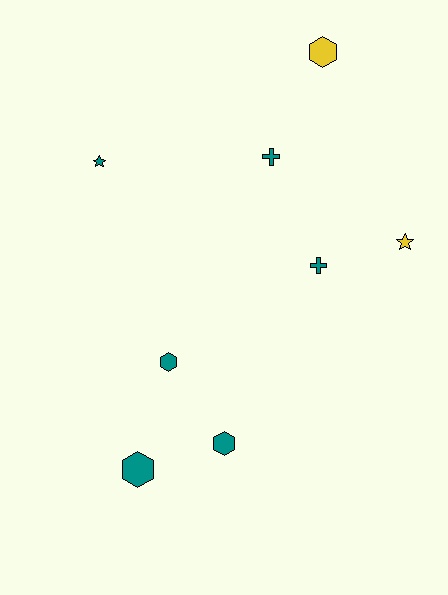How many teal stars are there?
There is 1 teal star.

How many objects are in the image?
There are 8 objects.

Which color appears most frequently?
Teal, with 6 objects.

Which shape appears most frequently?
Hexagon, with 4 objects.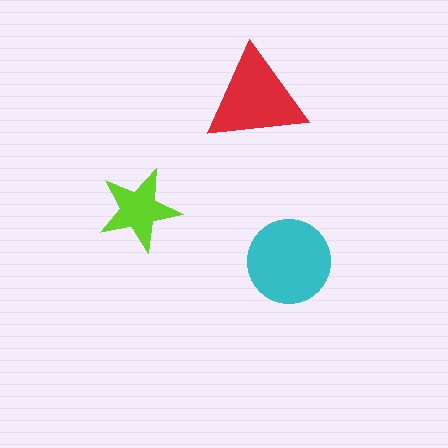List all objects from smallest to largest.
The lime star, the red triangle, the cyan circle.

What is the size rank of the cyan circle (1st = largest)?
1st.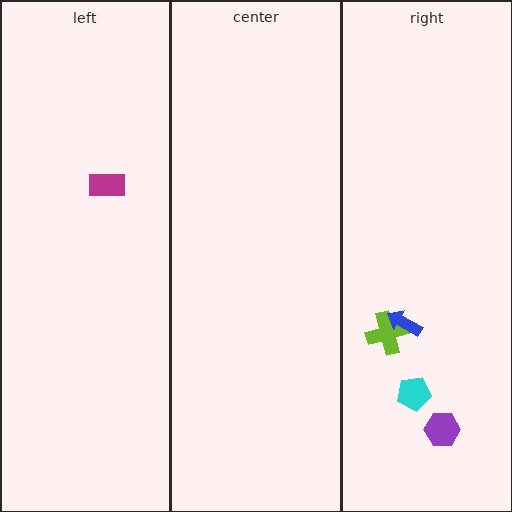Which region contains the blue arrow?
The right region.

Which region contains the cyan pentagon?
The right region.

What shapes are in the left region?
The magenta rectangle.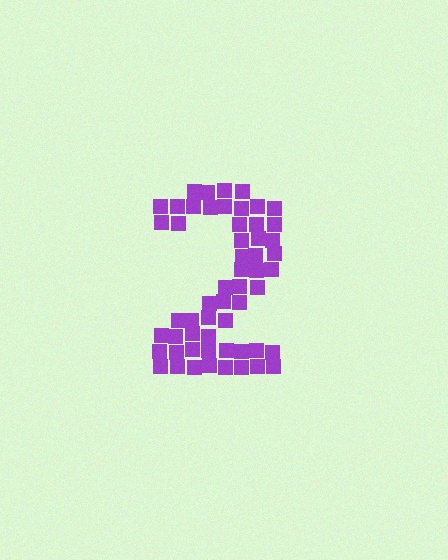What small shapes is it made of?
It is made of small squares.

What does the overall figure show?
The overall figure shows the digit 2.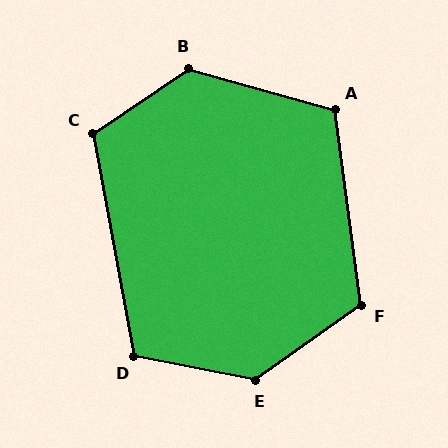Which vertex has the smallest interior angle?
D, at approximately 112 degrees.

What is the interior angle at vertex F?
Approximately 118 degrees (obtuse).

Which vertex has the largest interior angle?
E, at approximately 133 degrees.